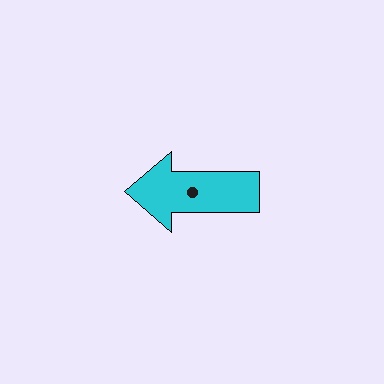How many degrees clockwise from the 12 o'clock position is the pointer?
Approximately 270 degrees.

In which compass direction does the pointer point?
West.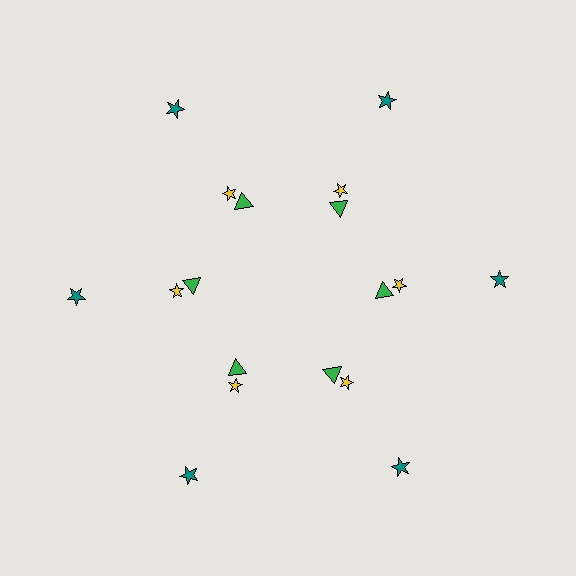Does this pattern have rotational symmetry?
Yes, this pattern has 6-fold rotational symmetry. It looks the same after rotating 60 degrees around the center.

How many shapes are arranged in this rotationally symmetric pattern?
There are 18 shapes, arranged in 6 groups of 3.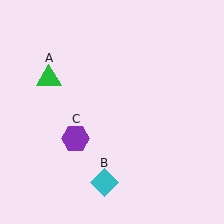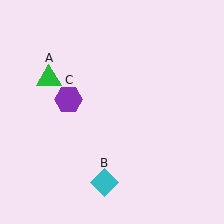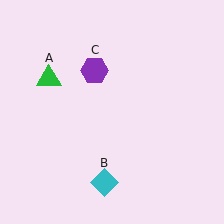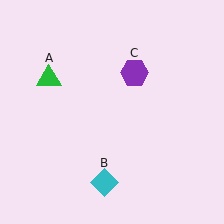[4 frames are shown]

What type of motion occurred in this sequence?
The purple hexagon (object C) rotated clockwise around the center of the scene.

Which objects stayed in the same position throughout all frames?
Green triangle (object A) and cyan diamond (object B) remained stationary.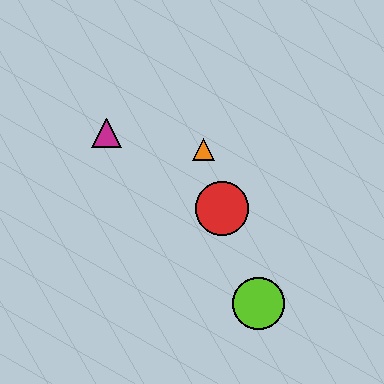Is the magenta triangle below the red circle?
No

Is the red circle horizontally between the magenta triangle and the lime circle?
Yes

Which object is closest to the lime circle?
The red circle is closest to the lime circle.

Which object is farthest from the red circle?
The magenta triangle is farthest from the red circle.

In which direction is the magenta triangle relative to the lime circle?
The magenta triangle is above the lime circle.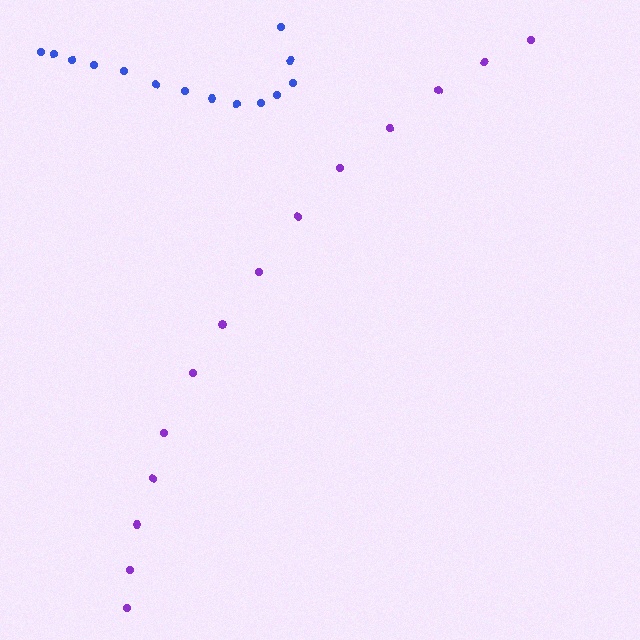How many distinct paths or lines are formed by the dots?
There are 2 distinct paths.